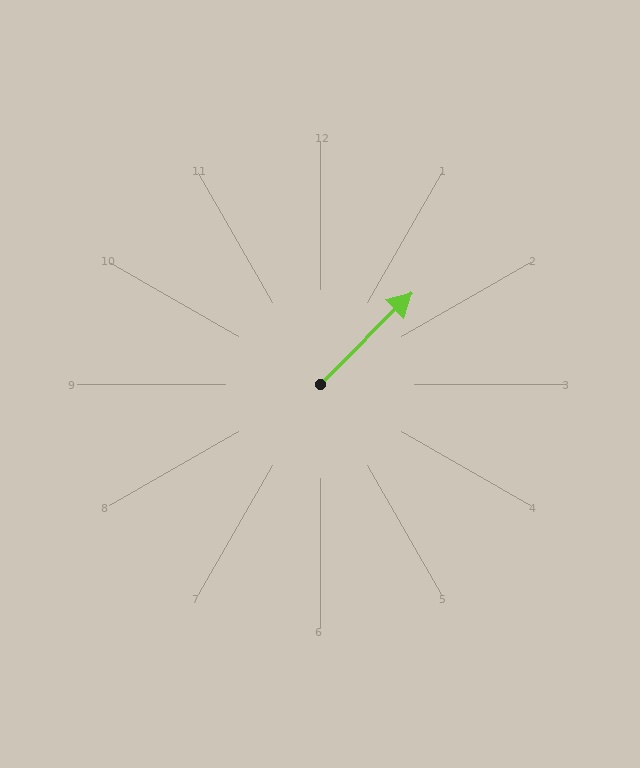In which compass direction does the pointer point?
Northeast.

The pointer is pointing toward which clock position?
Roughly 1 o'clock.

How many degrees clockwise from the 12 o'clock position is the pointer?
Approximately 45 degrees.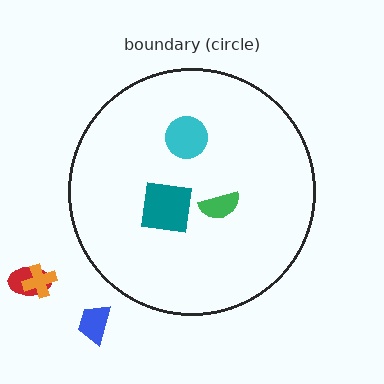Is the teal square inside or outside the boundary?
Inside.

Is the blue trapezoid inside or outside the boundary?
Outside.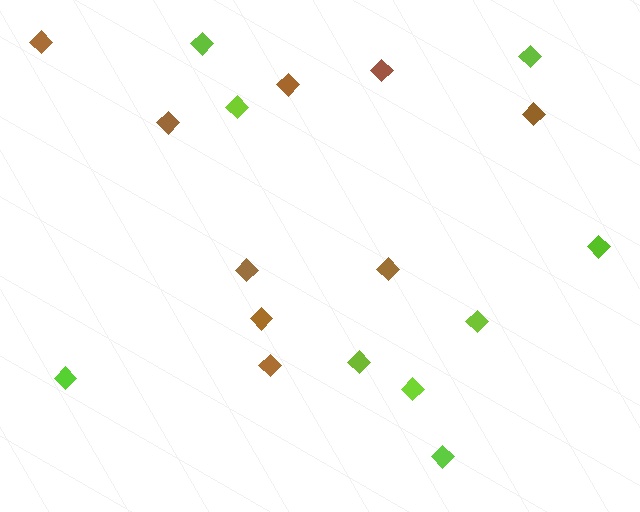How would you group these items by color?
There are 2 groups: one group of brown diamonds (9) and one group of lime diamonds (9).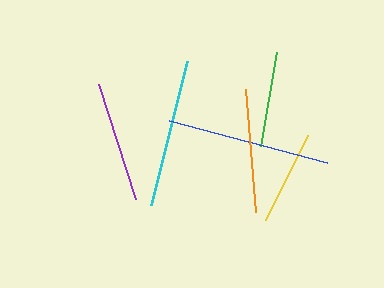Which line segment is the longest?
The blue line is the longest at approximately 164 pixels.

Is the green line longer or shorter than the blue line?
The blue line is longer than the green line.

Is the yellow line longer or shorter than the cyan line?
The cyan line is longer than the yellow line.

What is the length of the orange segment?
The orange segment is approximately 123 pixels long.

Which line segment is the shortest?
The yellow line is the shortest at approximately 95 pixels.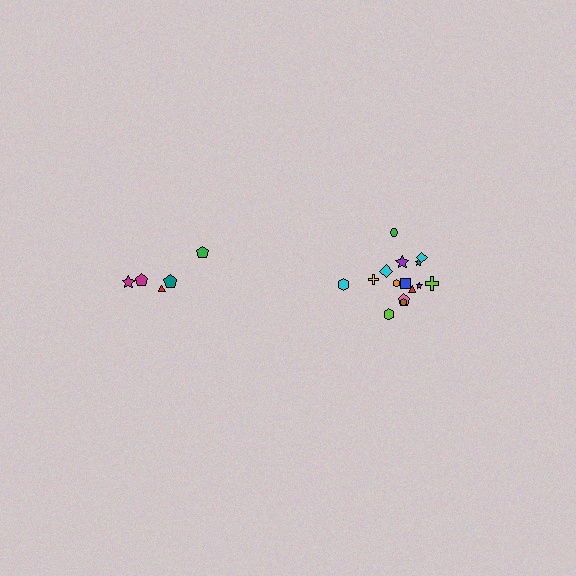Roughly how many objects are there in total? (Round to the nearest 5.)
Roughly 20 objects in total.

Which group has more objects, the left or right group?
The right group.